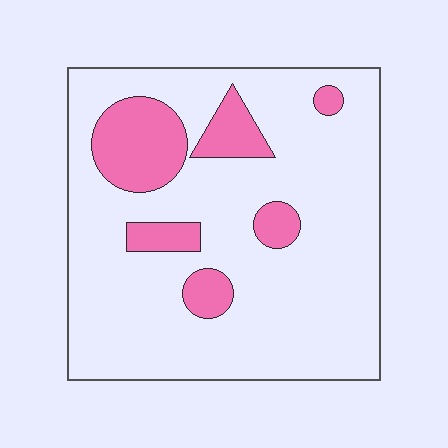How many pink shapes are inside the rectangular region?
6.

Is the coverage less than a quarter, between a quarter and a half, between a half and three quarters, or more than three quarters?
Less than a quarter.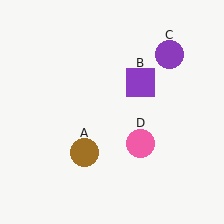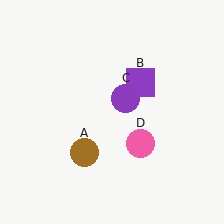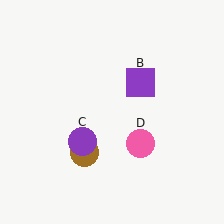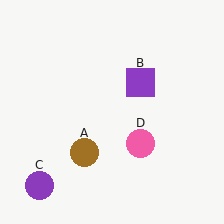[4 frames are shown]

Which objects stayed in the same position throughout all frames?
Brown circle (object A) and purple square (object B) and pink circle (object D) remained stationary.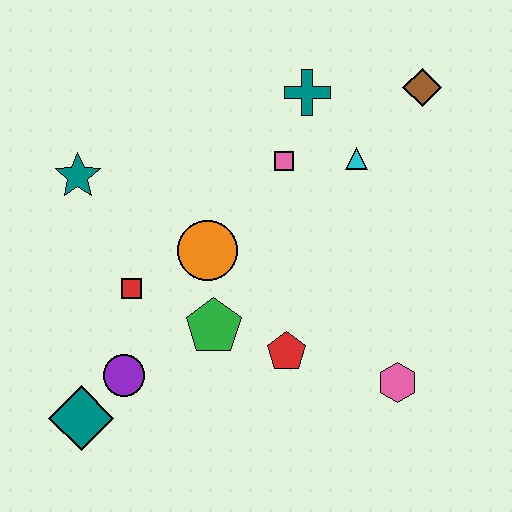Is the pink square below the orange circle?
No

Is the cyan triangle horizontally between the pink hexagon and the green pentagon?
Yes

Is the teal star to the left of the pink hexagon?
Yes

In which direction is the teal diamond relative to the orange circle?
The teal diamond is below the orange circle.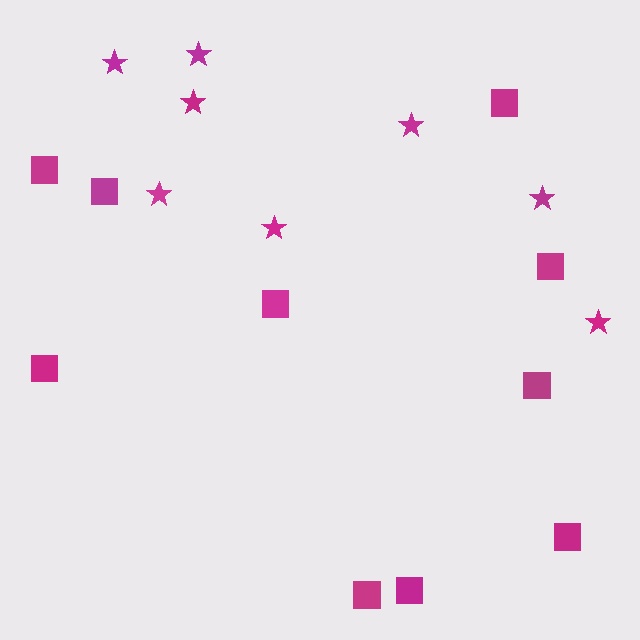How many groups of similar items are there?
There are 2 groups: one group of stars (8) and one group of squares (10).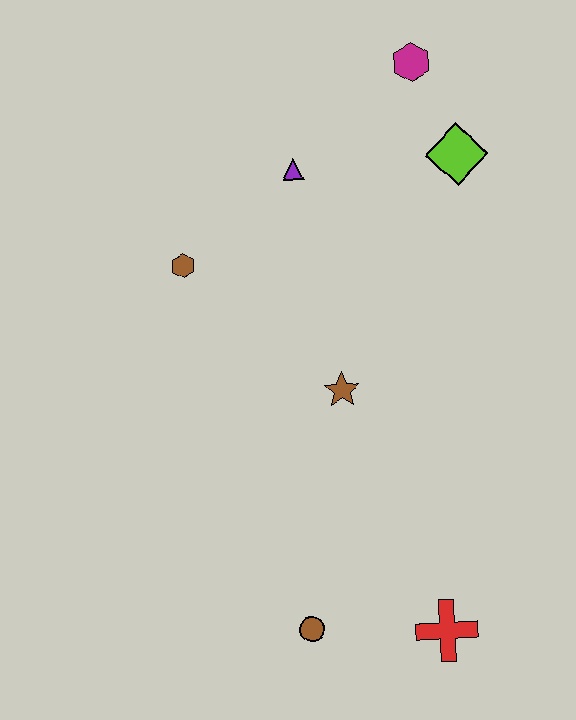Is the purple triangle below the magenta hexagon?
Yes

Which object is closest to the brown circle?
The red cross is closest to the brown circle.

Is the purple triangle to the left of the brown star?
Yes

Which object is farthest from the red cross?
The magenta hexagon is farthest from the red cross.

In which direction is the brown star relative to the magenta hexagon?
The brown star is below the magenta hexagon.